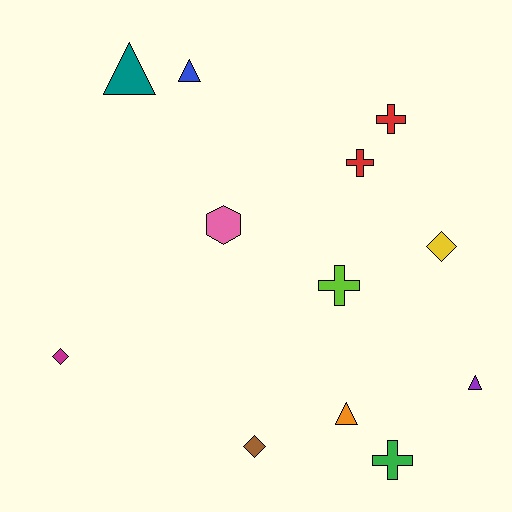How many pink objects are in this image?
There is 1 pink object.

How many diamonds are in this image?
There are 3 diamonds.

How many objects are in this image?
There are 12 objects.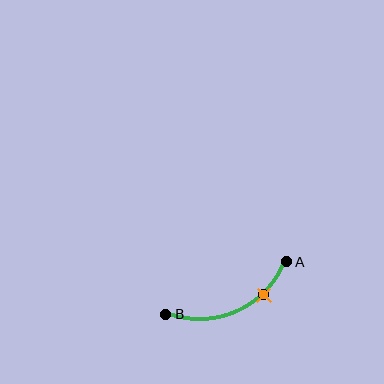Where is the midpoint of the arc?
The arc midpoint is the point on the curve farthest from the straight line joining A and B. It sits below that line.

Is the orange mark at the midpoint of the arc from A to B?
No. The orange mark lies on the arc but is closer to endpoint A. The arc midpoint would be at the point on the curve equidistant along the arc from both A and B.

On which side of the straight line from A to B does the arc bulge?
The arc bulges below the straight line connecting A and B.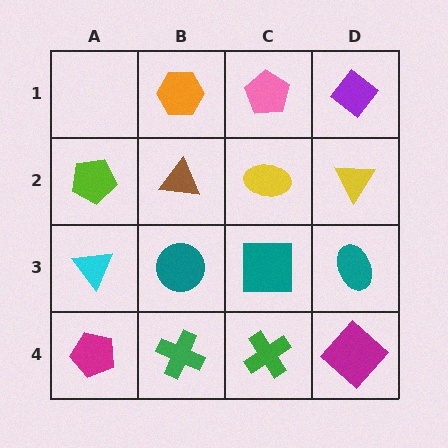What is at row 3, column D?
A teal ellipse.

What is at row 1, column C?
A pink pentagon.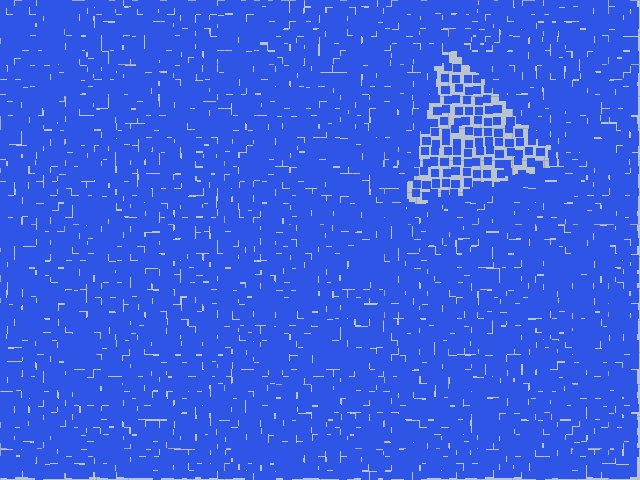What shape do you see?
I see a triangle.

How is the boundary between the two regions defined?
The boundary is defined by a change in element density (approximately 2.1x ratio). All elements are the same color, size, and shape.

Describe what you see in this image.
The image contains small blue elements arranged at two different densities. A triangle-shaped region is visible where the elements are less densely packed than the surrounding area.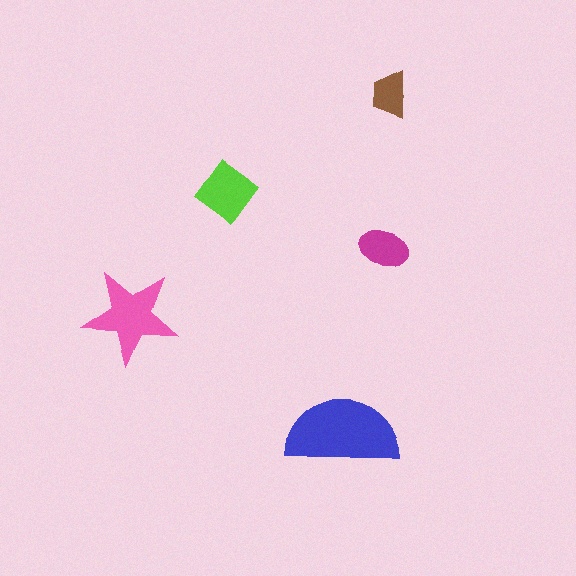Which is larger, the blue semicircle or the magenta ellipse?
The blue semicircle.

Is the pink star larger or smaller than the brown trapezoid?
Larger.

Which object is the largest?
The blue semicircle.